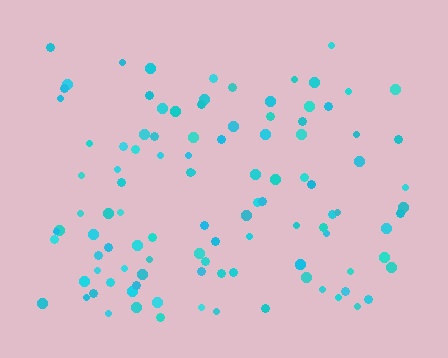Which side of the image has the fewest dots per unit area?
The top.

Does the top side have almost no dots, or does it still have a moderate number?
Still a moderate number, just noticeably fewer than the bottom.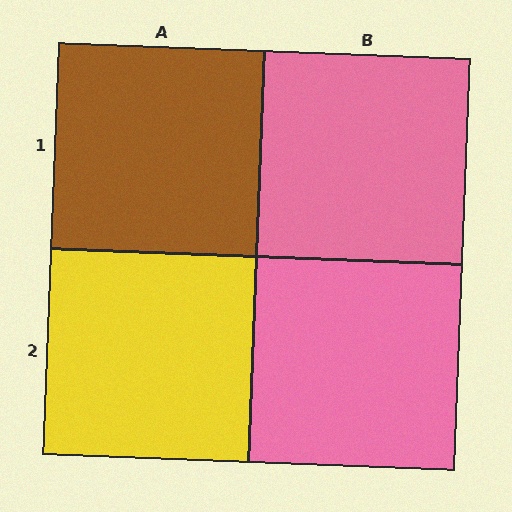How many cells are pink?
2 cells are pink.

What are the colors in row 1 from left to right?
Brown, pink.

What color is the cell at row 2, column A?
Yellow.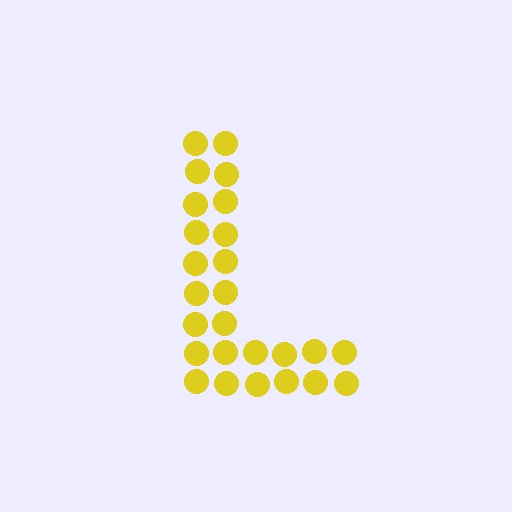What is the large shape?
The large shape is the letter L.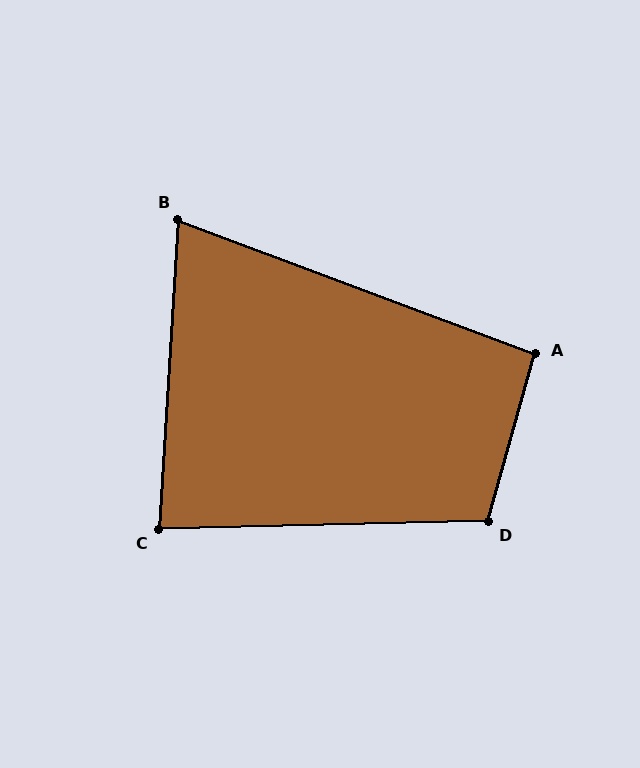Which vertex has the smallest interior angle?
B, at approximately 73 degrees.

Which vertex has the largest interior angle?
D, at approximately 107 degrees.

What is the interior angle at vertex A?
Approximately 95 degrees (approximately right).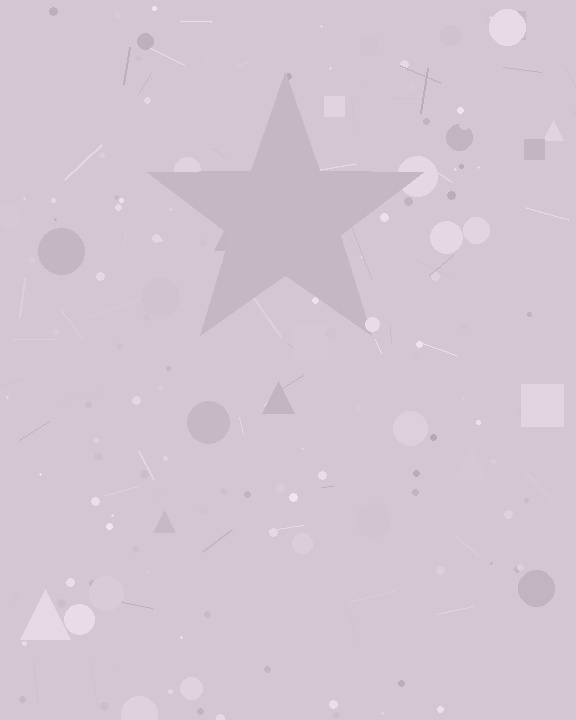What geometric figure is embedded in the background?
A star is embedded in the background.